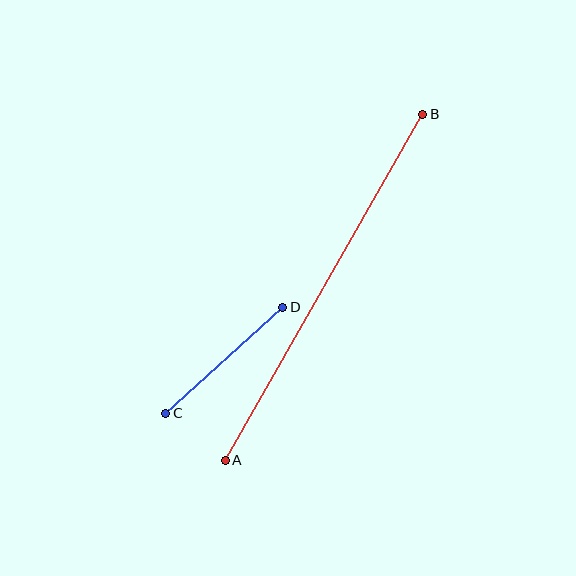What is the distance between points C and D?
The distance is approximately 158 pixels.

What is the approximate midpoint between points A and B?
The midpoint is at approximately (324, 287) pixels.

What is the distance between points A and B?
The distance is approximately 399 pixels.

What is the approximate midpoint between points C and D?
The midpoint is at approximately (224, 360) pixels.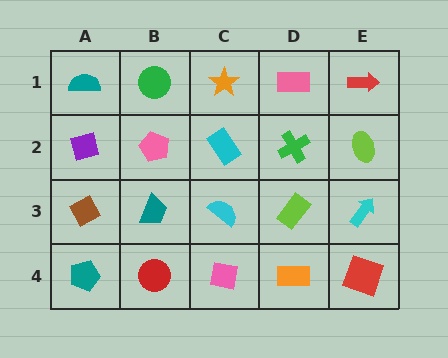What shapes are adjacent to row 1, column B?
A pink pentagon (row 2, column B), a teal semicircle (row 1, column A), an orange star (row 1, column C).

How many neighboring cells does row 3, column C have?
4.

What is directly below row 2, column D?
A lime rectangle.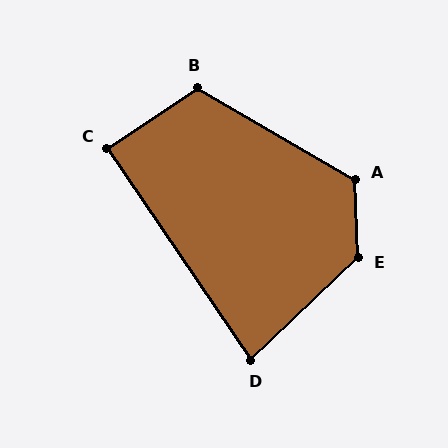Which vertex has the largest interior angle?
E, at approximately 131 degrees.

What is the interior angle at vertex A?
Approximately 123 degrees (obtuse).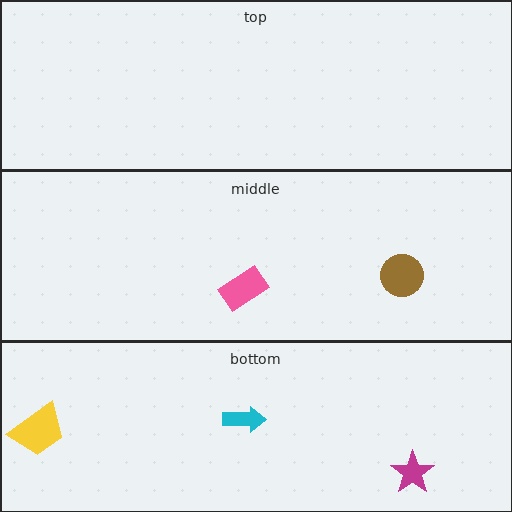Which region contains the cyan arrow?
The bottom region.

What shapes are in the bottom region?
The magenta star, the yellow trapezoid, the cyan arrow.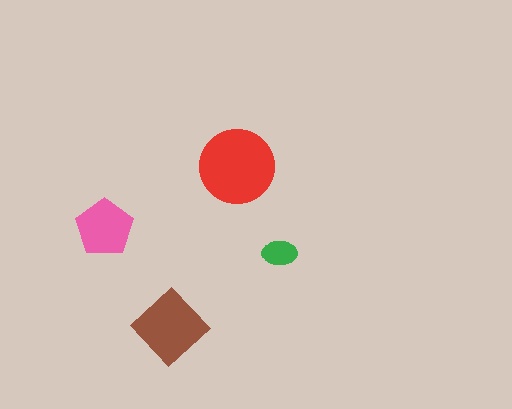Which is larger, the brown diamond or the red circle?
The red circle.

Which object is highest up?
The red circle is topmost.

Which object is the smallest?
The green ellipse.